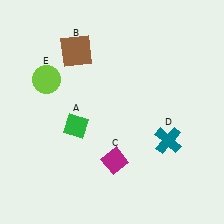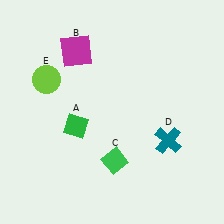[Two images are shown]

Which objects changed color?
B changed from brown to magenta. C changed from magenta to green.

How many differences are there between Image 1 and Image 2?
There are 2 differences between the two images.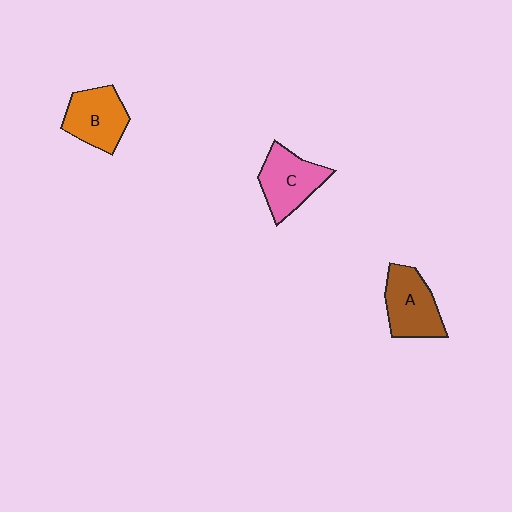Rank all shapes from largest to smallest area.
From largest to smallest: A (brown), C (pink), B (orange).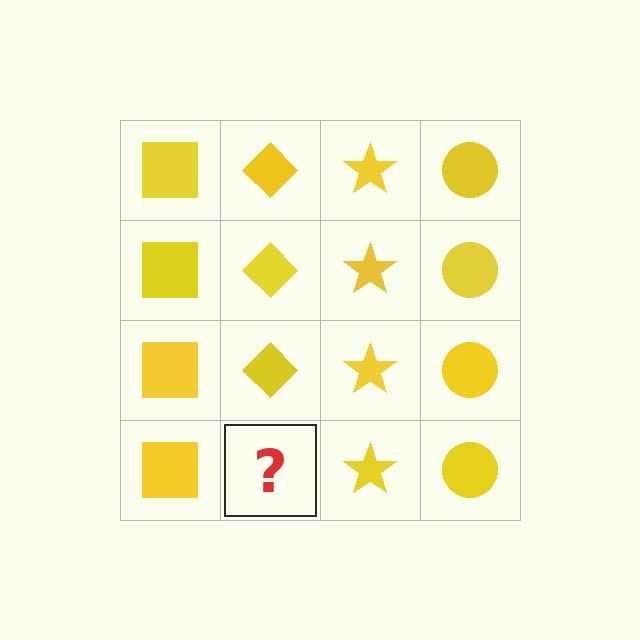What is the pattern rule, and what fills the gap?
The rule is that each column has a consistent shape. The gap should be filled with a yellow diamond.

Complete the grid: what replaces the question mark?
The question mark should be replaced with a yellow diamond.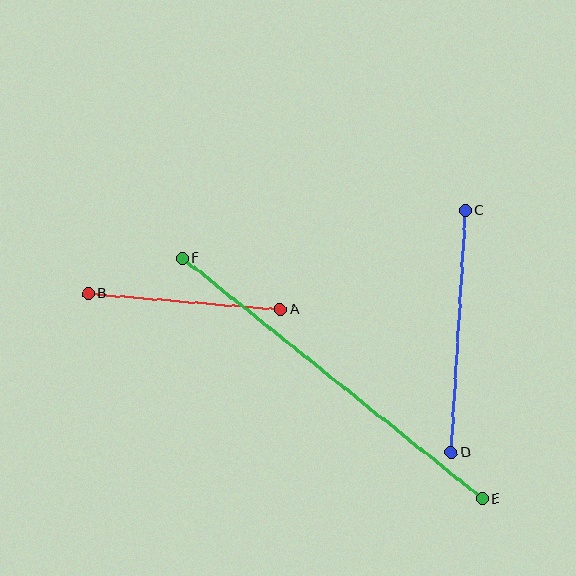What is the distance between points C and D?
The distance is approximately 242 pixels.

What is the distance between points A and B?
The distance is approximately 193 pixels.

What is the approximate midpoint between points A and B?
The midpoint is at approximately (184, 301) pixels.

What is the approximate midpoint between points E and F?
The midpoint is at approximately (332, 378) pixels.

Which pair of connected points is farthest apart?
Points E and F are farthest apart.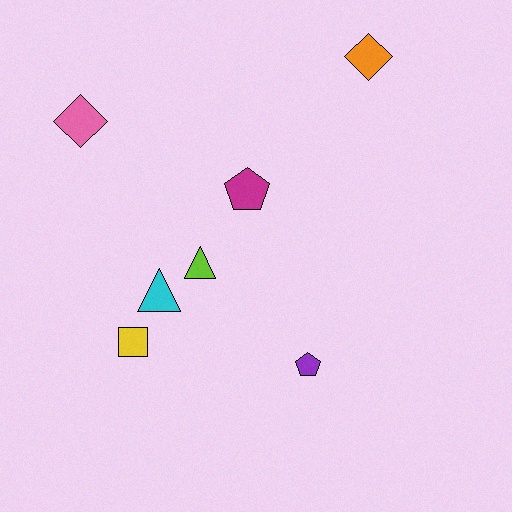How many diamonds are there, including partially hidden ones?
There are 2 diamonds.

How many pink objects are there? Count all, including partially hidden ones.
There is 1 pink object.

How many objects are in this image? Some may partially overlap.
There are 7 objects.